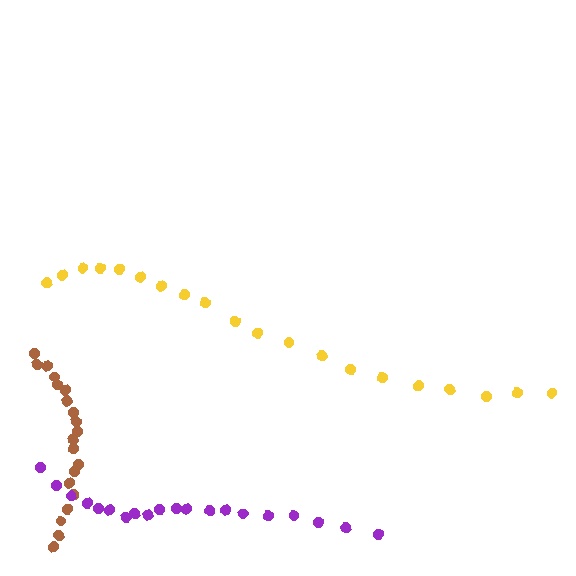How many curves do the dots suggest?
There are 3 distinct paths.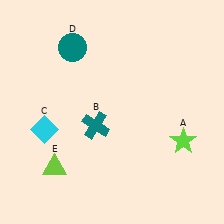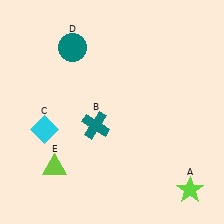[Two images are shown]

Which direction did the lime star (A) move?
The lime star (A) moved down.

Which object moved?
The lime star (A) moved down.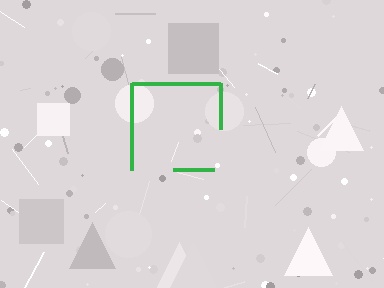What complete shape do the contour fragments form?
The contour fragments form a square.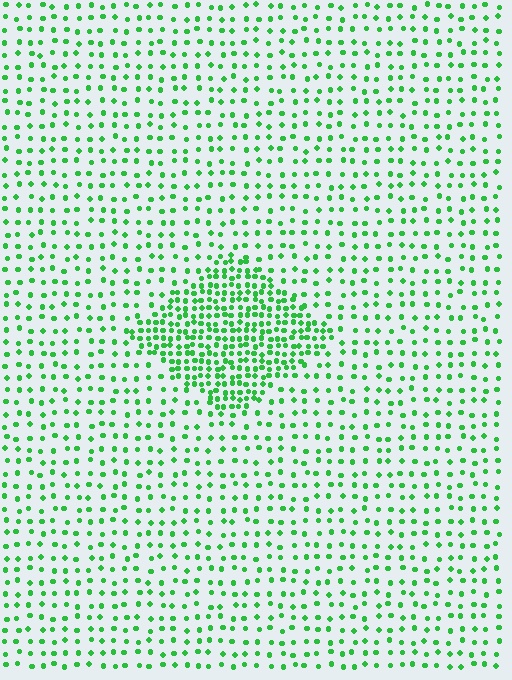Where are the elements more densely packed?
The elements are more densely packed inside the diamond boundary.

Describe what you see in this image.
The image contains small green elements arranged at two different densities. A diamond-shaped region is visible where the elements are more densely packed than the surrounding area.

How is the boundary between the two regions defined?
The boundary is defined by a change in element density (approximately 2.5x ratio). All elements are the same color, size, and shape.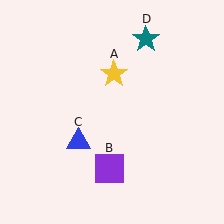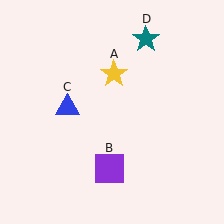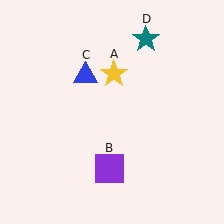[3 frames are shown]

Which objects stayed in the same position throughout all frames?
Yellow star (object A) and purple square (object B) and teal star (object D) remained stationary.